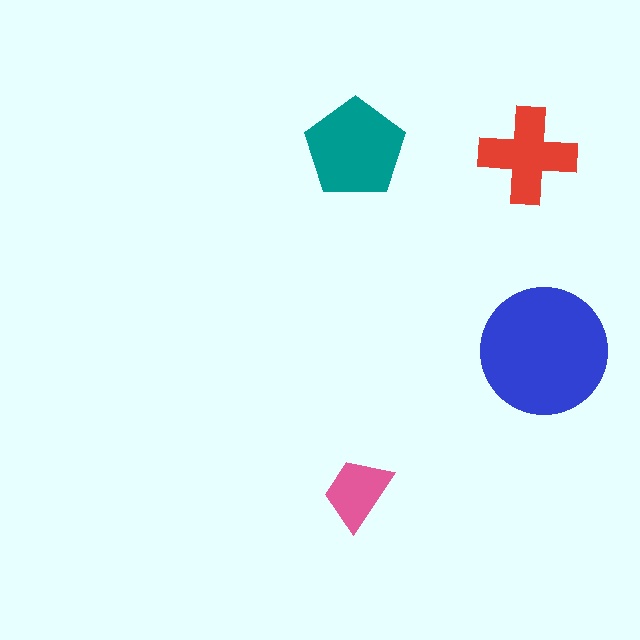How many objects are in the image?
There are 4 objects in the image.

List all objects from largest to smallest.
The blue circle, the teal pentagon, the red cross, the pink trapezoid.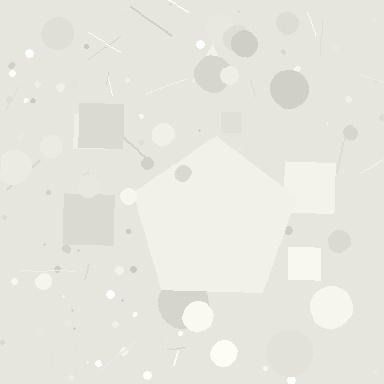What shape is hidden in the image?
A pentagon is hidden in the image.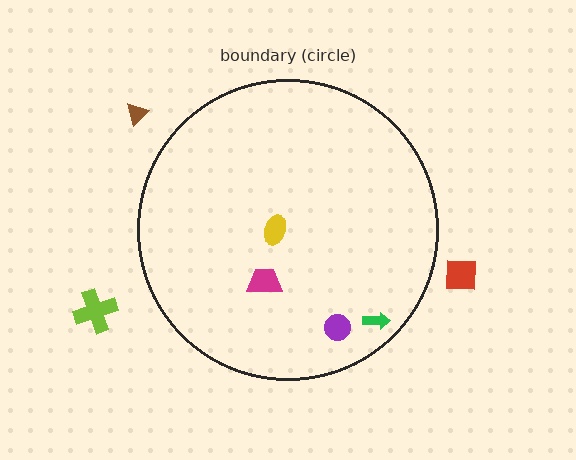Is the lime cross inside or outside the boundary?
Outside.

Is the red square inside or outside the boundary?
Outside.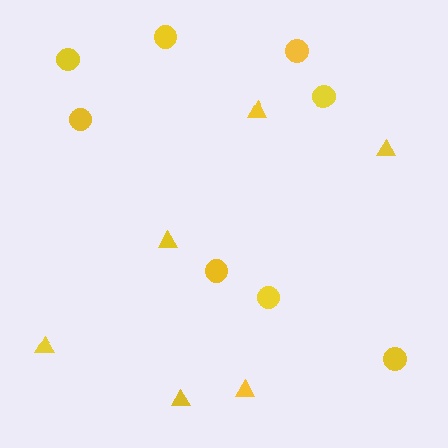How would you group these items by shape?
There are 2 groups: one group of triangles (6) and one group of circles (8).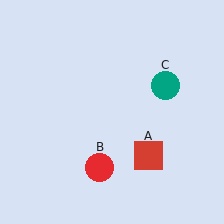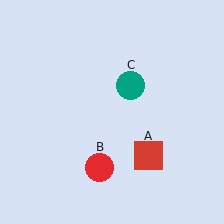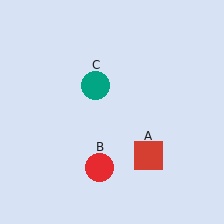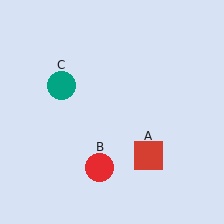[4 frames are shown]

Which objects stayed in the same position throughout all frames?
Red square (object A) and red circle (object B) remained stationary.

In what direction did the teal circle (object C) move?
The teal circle (object C) moved left.